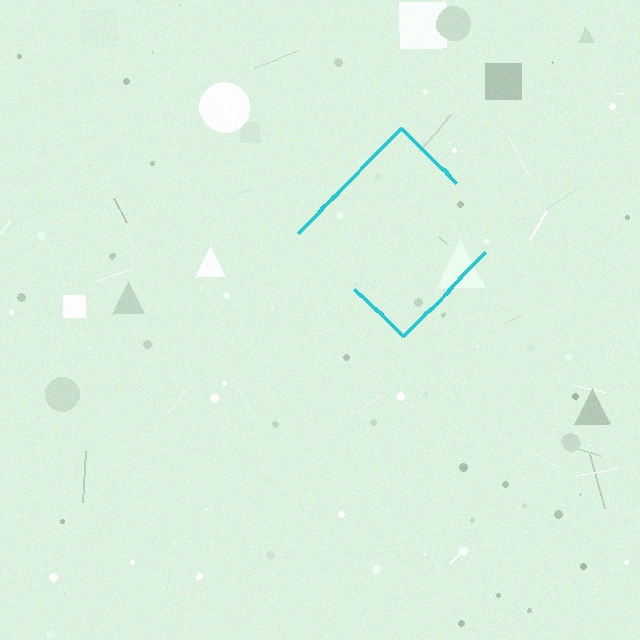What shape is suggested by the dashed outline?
The dashed outline suggests a diamond.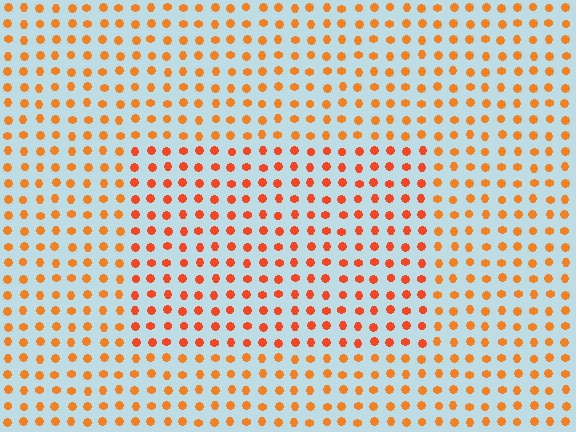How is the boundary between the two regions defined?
The boundary is defined purely by a slight shift in hue (about 17 degrees). Spacing, size, and orientation are identical on both sides.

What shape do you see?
I see a rectangle.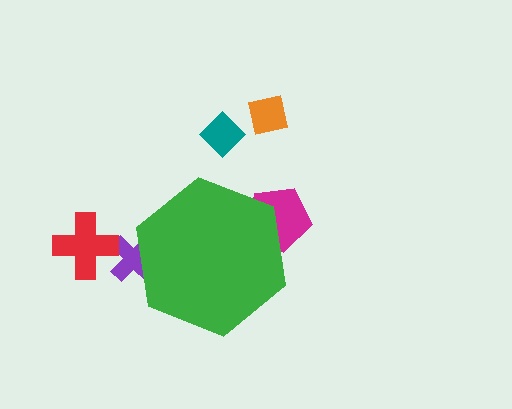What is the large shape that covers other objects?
A green hexagon.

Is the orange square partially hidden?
No, the orange square is fully visible.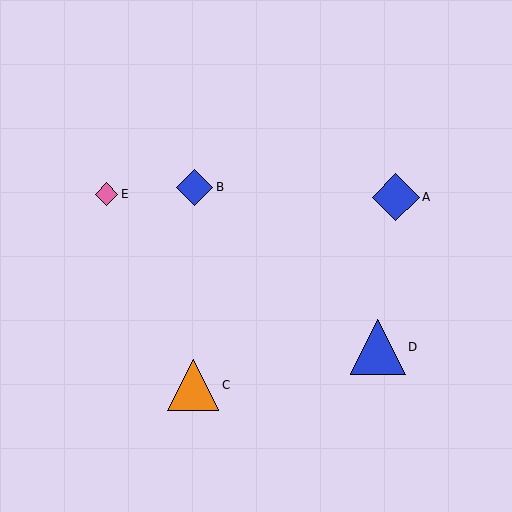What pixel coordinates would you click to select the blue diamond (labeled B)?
Click at (194, 187) to select the blue diamond B.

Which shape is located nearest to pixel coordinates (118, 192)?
The pink diamond (labeled E) at (107, 194) is nearest to that location.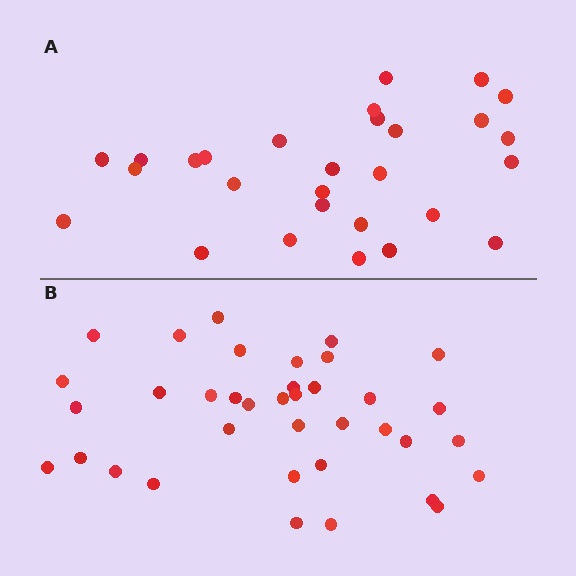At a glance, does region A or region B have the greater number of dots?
Region B (the bottom region) has more dots.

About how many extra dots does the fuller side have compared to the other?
Region B has roughly 8 or so more dots than region A.